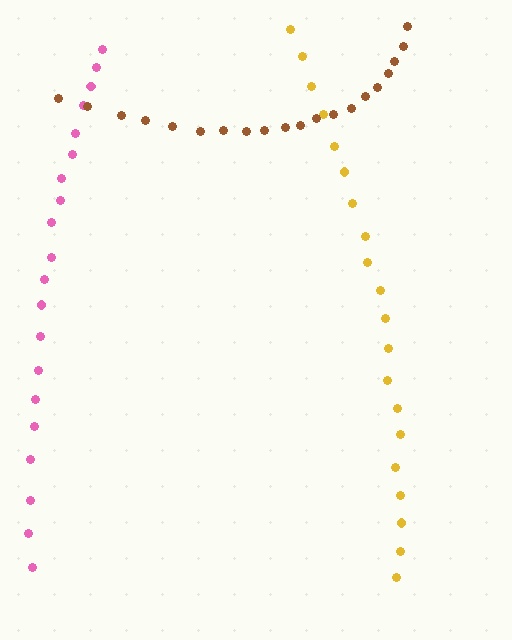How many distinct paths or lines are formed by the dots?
There are 3 distinct paths.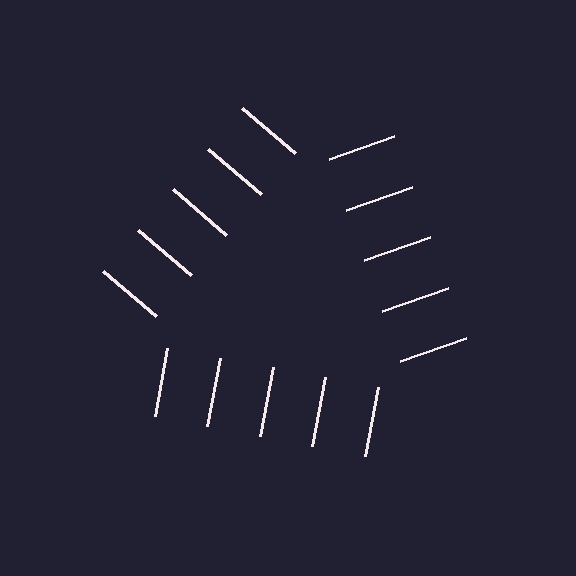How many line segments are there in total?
15 — 5 along each of the 3 edges.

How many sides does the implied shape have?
3 sides — the line-ends trace a triangle.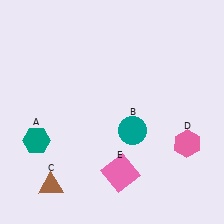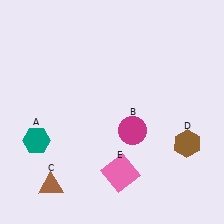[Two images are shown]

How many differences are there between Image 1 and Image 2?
There are 2 differences between the two images.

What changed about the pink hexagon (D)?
In Image 1, D is pink. In Image 2, it changed to brown.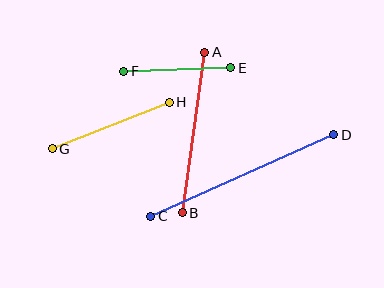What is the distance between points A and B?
The distance is approximately 162 pixels.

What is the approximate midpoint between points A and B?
The midpoint is at approximately (194, 133) pixels.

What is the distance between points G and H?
The distance is approximately 126 pixels.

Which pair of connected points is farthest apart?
Points C and D are farthest apart.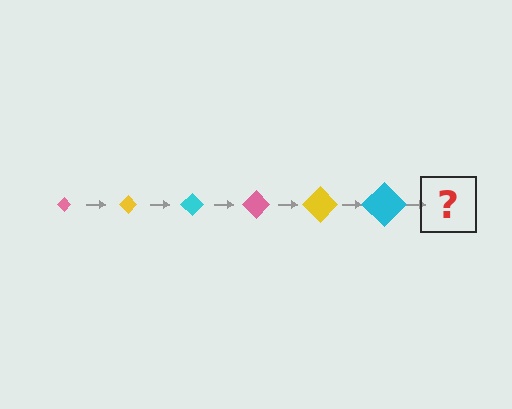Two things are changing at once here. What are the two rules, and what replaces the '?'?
The two rules are that the diamond grows larger each step and the color cycles through pink, yellow, and cyan. The '?' should be a pink diamond, larger than the previous one.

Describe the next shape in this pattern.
It should be a pink diamond, larger than the previous one.